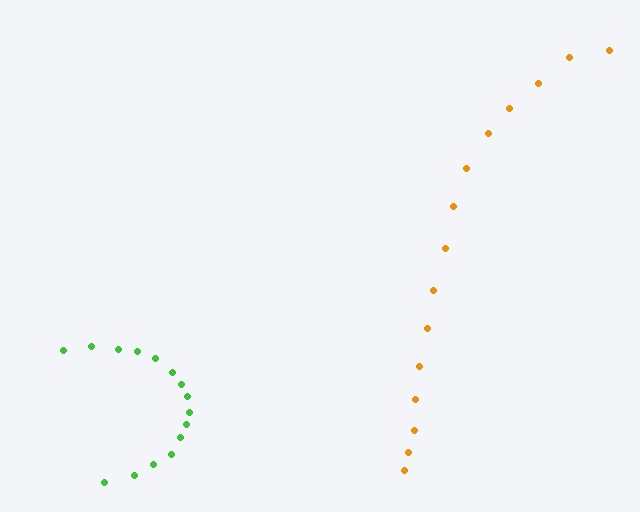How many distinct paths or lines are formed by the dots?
There are 2 distinct paths.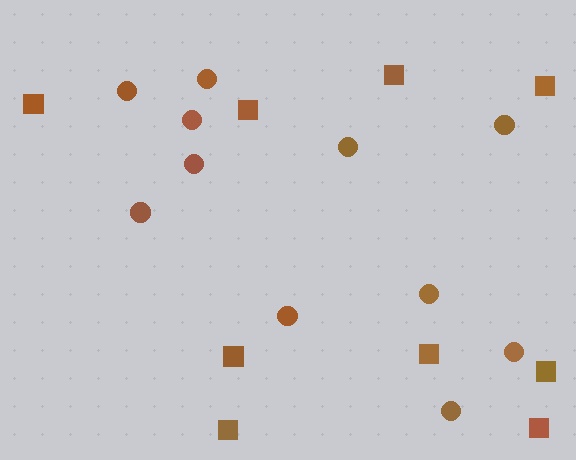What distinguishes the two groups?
There are 2 groups: one group of squares (9) and one group of circles (11).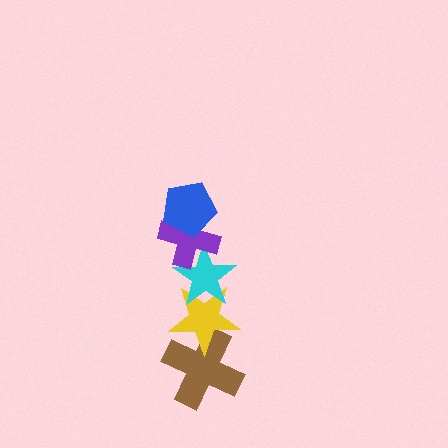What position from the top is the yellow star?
The yellow star is 4th from the top.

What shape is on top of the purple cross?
The blue pentagon is on top of the purple cross.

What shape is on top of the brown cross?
The yellow star is on top of the brown cross.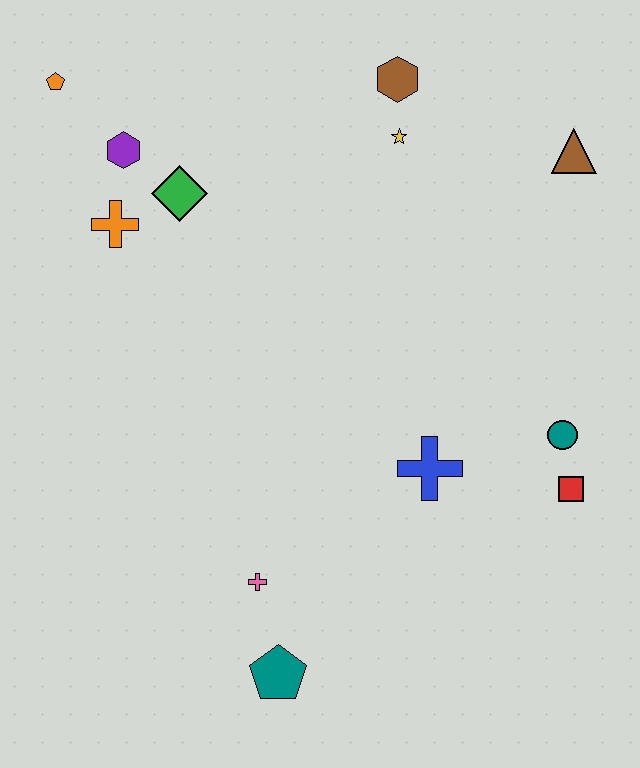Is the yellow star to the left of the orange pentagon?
No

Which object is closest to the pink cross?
The teal pentagon is closest to the pink cross.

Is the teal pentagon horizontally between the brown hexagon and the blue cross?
No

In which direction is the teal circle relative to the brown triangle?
The teal circle is below the brown triangle.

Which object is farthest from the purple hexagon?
The red square is farthest from the purple hexagon.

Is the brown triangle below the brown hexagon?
Yes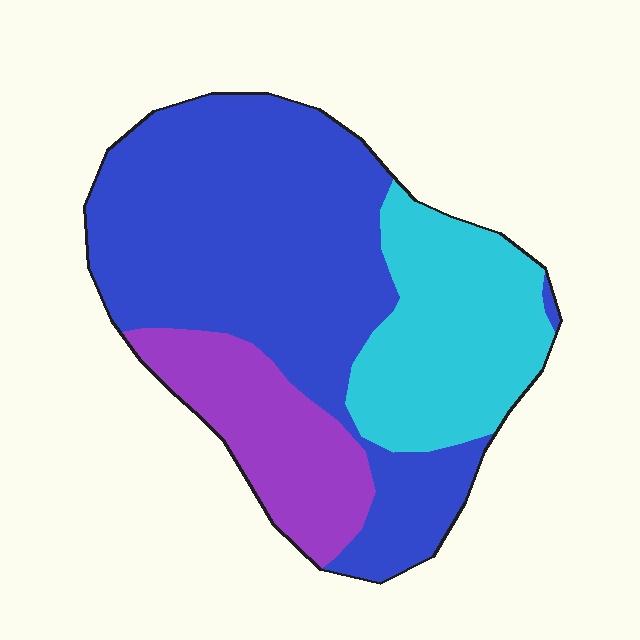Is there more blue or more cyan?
Blue.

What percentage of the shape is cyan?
Cyan covers around 25% of the shape.